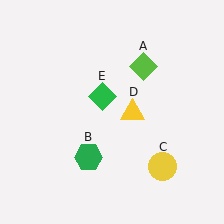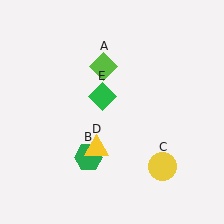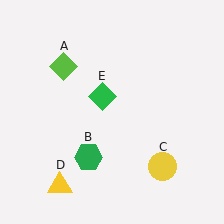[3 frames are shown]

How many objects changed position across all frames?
2 objects changed position: lime diamond (object A), yellow triangle (object D).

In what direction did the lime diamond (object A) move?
The lime diamond (object A) moved left.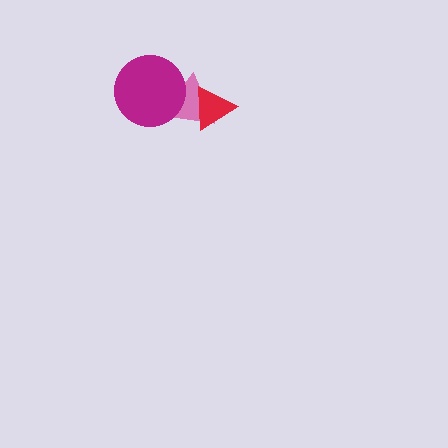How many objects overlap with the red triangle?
1 object overlaps with the red triangle.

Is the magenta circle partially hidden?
No, no other shape covers it.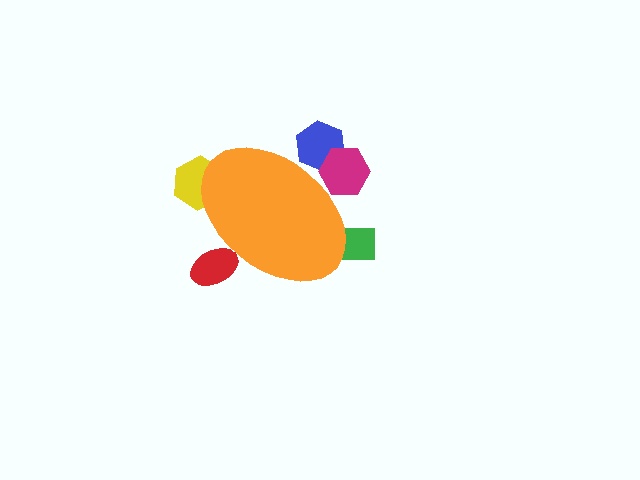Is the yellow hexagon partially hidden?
Yes, the yellow hexagon is partially hidden behind the orange ellipse.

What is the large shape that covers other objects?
An orange ellipse.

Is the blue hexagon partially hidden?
Yes, the blue hexagon is partially hidden behind the orange ellipse.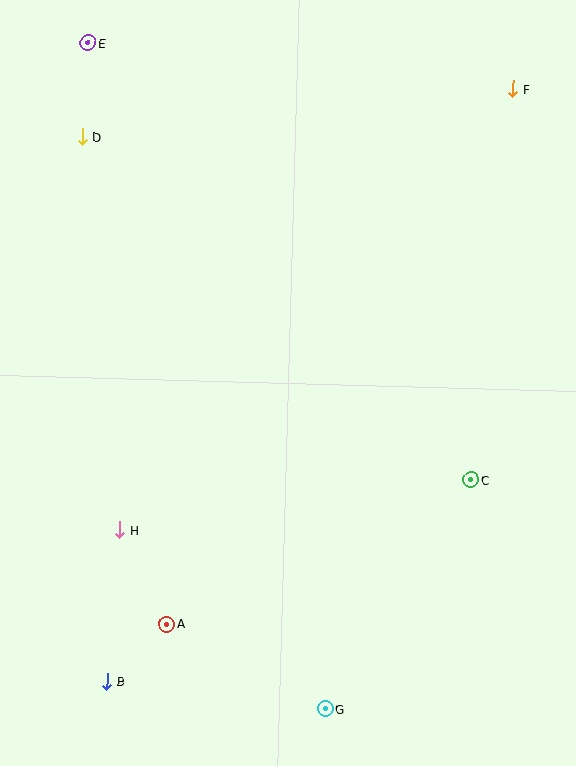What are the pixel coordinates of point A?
Point A is at (167, 624).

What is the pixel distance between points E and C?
The distance between E and C is 581 pixels.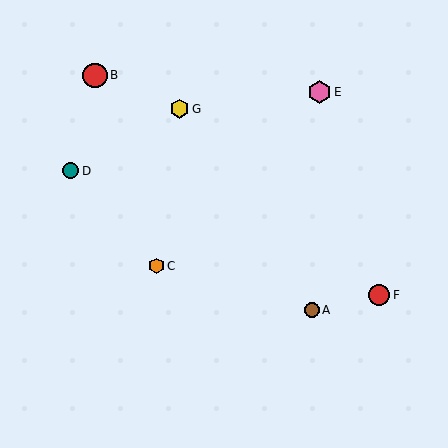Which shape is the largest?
The red circle (labeled B) is the largest.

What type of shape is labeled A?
Shape A is a brown circle.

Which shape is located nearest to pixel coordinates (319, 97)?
The pink hexagon (labeled E) at (320, 92) is nearest to that location.